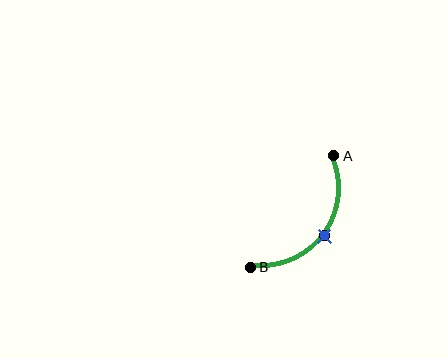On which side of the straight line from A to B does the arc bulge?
The arc bulges below and to the right of the straight line connecting A and B.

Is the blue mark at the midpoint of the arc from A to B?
Yes. The blue mark lies on the arc at equal arc-length from both A and B — it is the arc midpoint.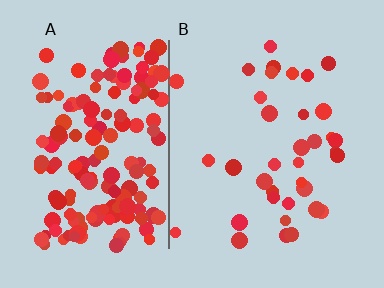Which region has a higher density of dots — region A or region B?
A (the left).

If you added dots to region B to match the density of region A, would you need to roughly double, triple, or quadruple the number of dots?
Approximately quadruple.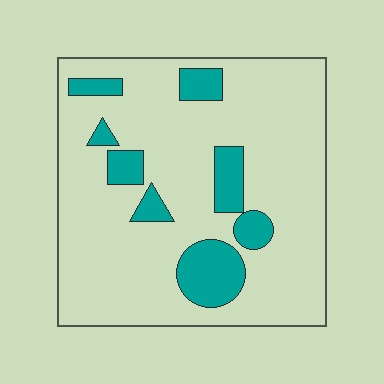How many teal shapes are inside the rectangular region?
8.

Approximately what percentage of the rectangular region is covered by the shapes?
Approximately 15%.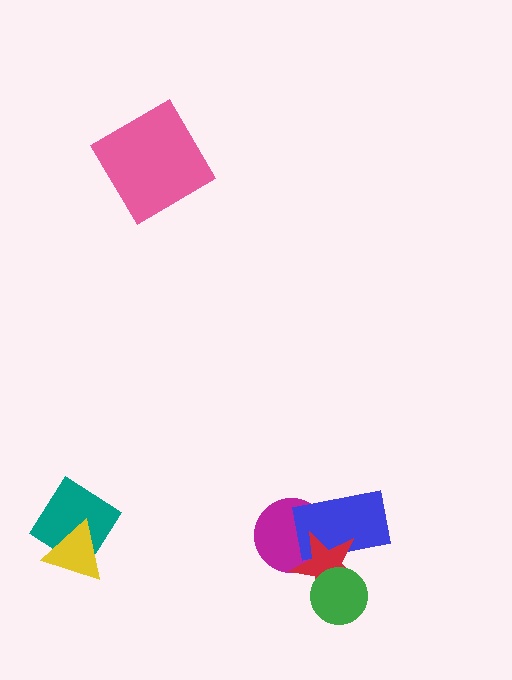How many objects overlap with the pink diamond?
0 objects overlap with the pink diamond.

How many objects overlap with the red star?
3 objects overlap with the red star.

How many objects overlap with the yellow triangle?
1 object overlaps with the yellow triangle.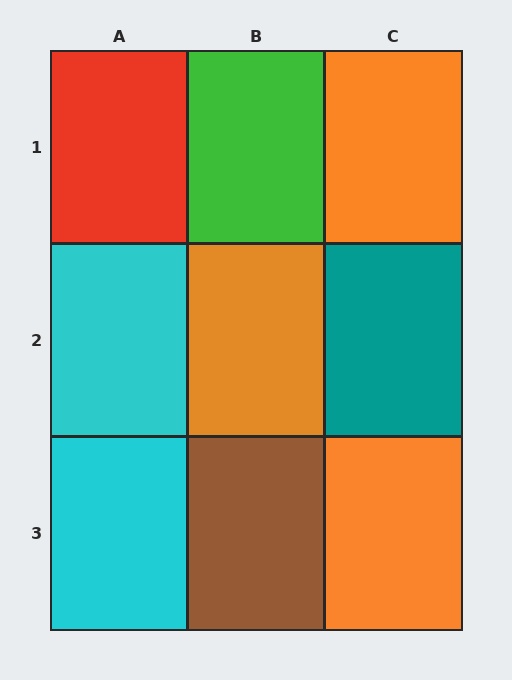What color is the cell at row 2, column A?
Cyan.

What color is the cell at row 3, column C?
Orange.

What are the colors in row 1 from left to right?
Red, green, orange.